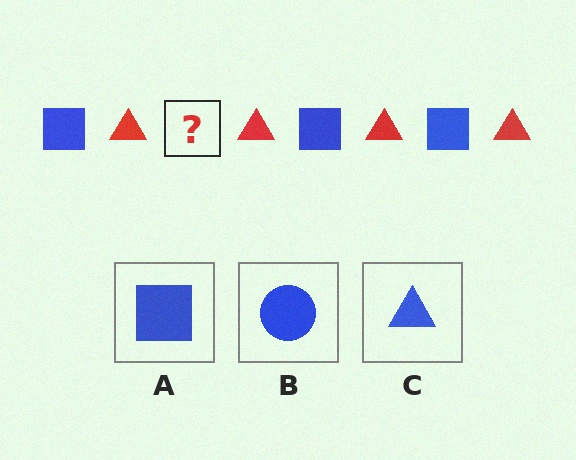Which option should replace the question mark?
Option A.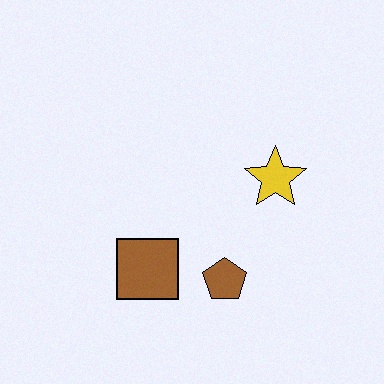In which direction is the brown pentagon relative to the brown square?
The brown pentagon is to the right of the brown square.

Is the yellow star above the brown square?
Yes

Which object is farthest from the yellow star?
The brown square is farthest from the yellow star.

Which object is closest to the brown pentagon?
The brown square is closest to the brown pentagon.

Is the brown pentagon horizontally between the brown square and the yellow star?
Yes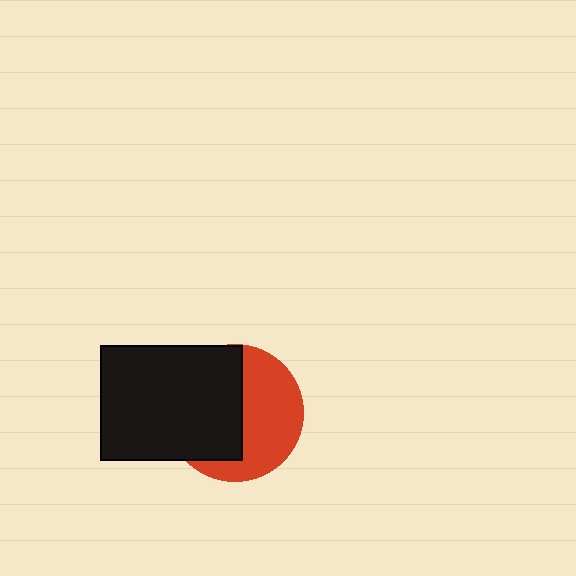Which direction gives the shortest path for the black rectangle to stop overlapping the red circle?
Moving left gives the shortest separation.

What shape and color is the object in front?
The object in front is a black rectangle.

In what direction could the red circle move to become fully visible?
The red circle could move right. That would shift it out from behind the black rectangle entirely.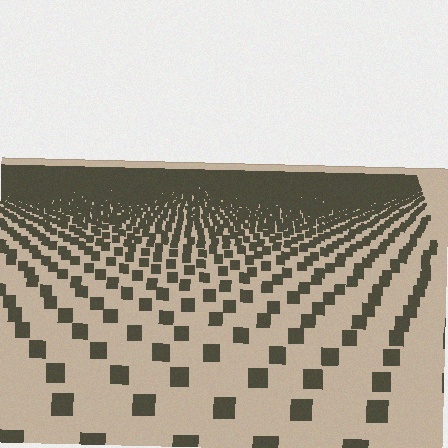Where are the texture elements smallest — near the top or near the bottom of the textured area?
Near the top.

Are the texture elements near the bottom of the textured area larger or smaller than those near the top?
Larger. Near the bottom, elements are closer to the viewer and appear at a bigger on-screen size.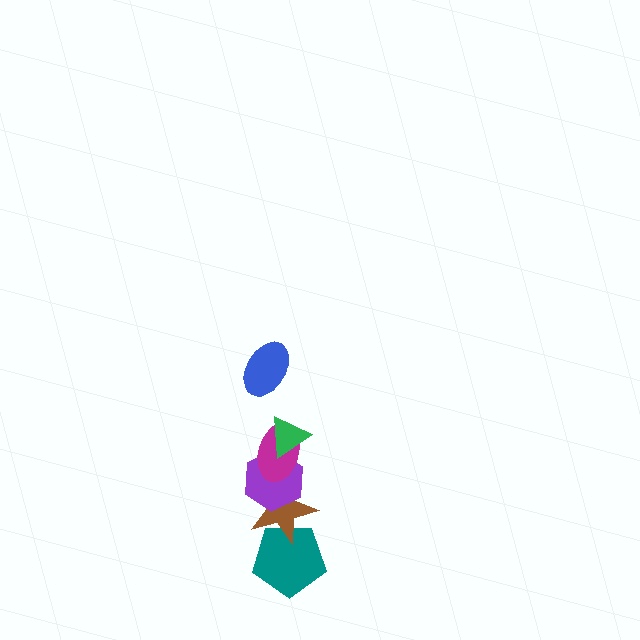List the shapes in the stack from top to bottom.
From top to bottom: the blue ellipse, the green triangle, the magenta ellipse, the purple hexagon, the brown star, the teal pentagon.